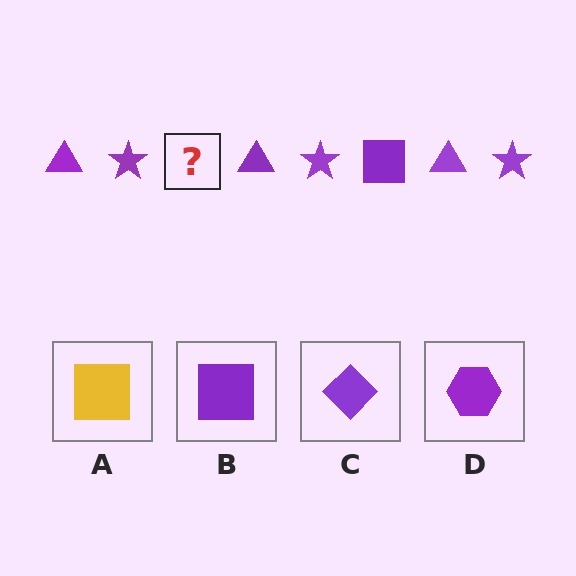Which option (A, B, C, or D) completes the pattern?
B.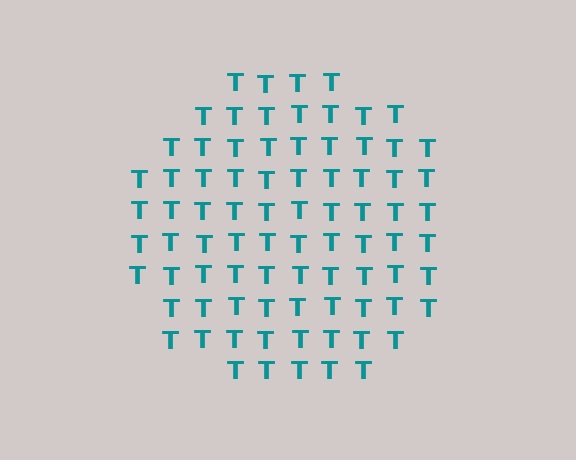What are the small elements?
The small elements are letter T's.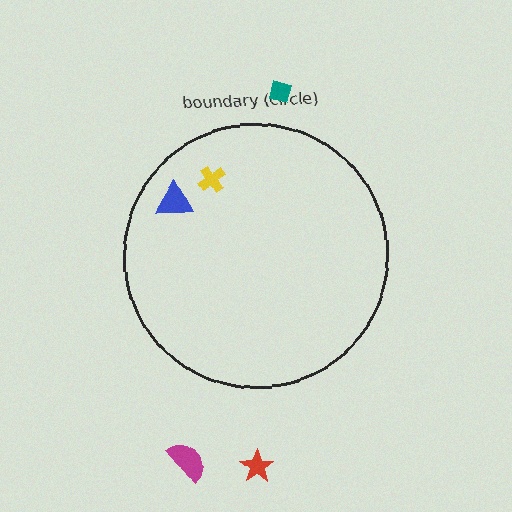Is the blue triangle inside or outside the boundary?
Inside.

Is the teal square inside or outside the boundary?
Outside.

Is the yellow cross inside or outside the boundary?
Inside.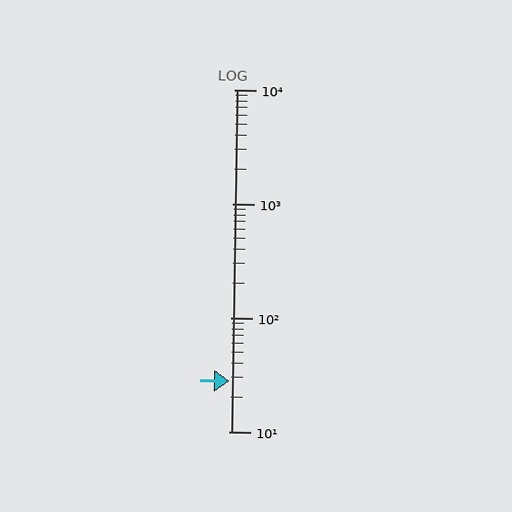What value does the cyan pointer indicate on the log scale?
The pointer indicates approximately 28.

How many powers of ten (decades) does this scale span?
The scale spans 3 decades, from 10 to 10000.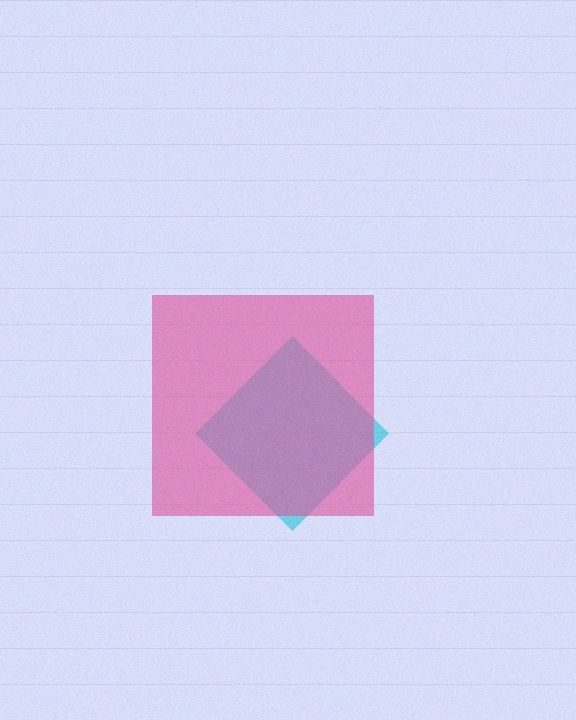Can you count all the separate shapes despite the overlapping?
Yes, there are 2 separate shapes.